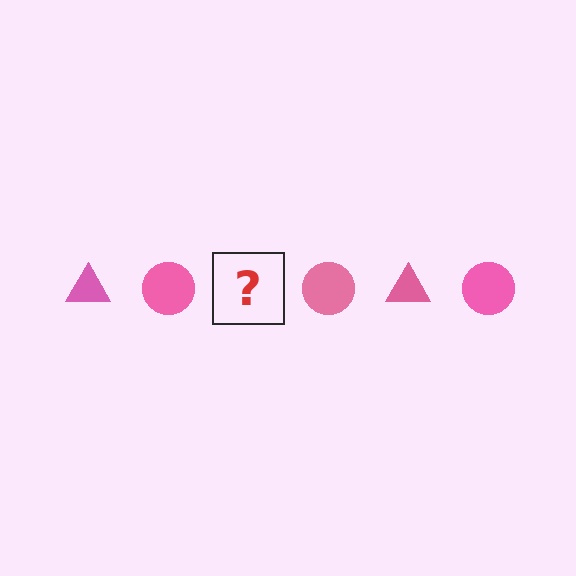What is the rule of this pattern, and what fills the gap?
The rule is that the pattern cycles through triangle, circle shapes in pink. The gap should be filled with a pink triangle.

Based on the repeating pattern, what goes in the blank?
The blank should be a pink triangle.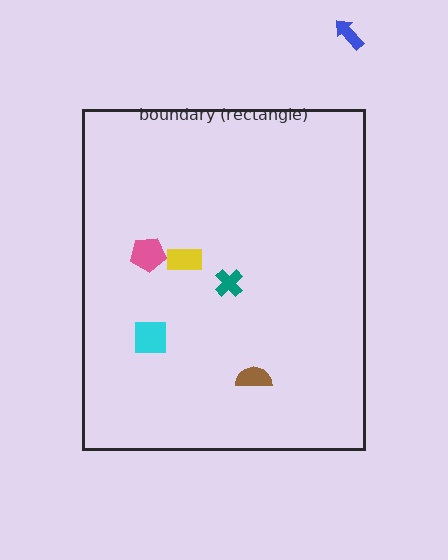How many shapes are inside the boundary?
5 inside, 1 outside.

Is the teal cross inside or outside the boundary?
Inside.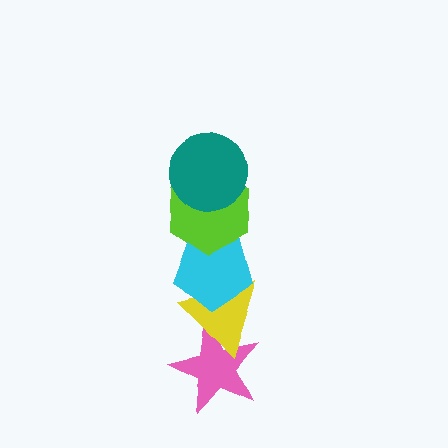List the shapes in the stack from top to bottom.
From top to bottom: the teal circle, the lime hexagon, the cyan pentagon, the yellow triangle, the pink star.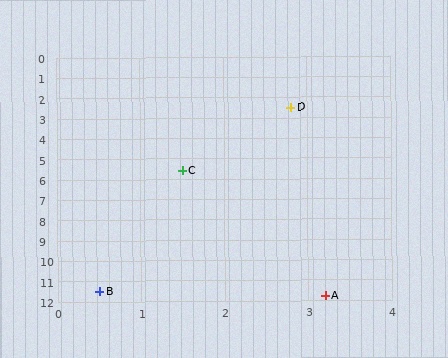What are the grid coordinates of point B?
Point B is at approximately (0.5, 11.5).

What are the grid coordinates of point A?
Point A is at approximately (3.2, 11.8).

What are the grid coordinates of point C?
Point C is at approximately (1.5, 5.6).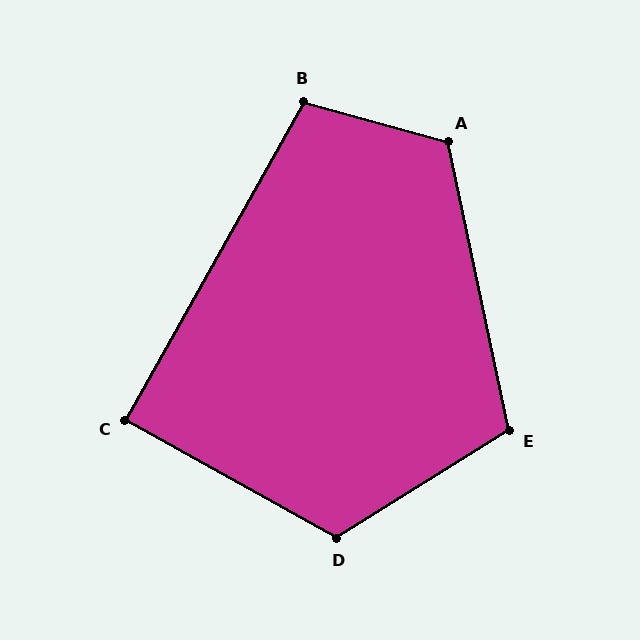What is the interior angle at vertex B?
Approximately 104 degrees (obtuse).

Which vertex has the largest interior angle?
D, at approximately 119 degrees.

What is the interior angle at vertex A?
Approximately 118 degrees (obtuse).